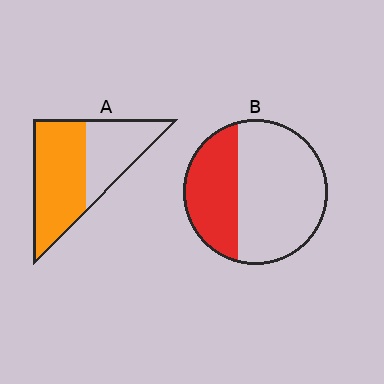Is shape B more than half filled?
No.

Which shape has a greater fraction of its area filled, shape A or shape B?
Shape A.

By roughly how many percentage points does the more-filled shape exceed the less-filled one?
By roughly 25 percentage points (A over B).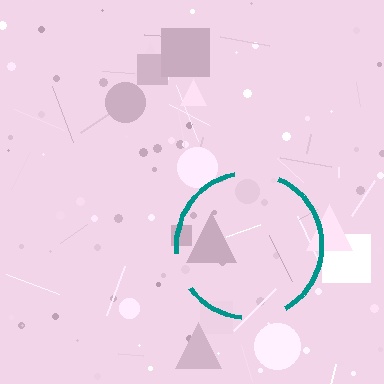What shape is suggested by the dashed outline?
The dashed outline suggests a circle.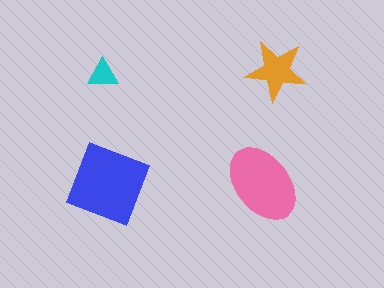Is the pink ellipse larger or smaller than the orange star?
Larger.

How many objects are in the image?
There are 4 objects in the image.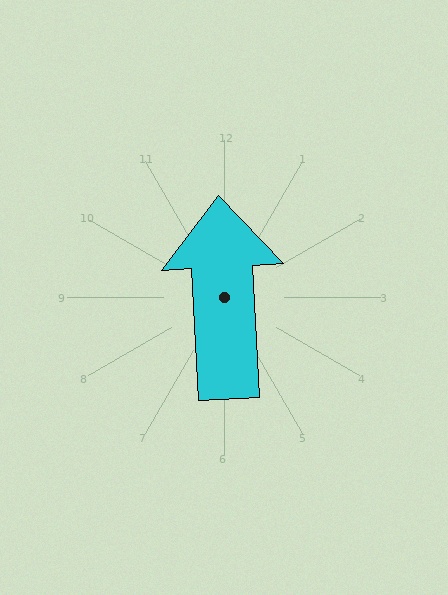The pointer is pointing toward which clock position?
Roughly 12 o'clock.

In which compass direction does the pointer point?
North.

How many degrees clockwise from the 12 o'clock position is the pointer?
Approximately 357 degrees.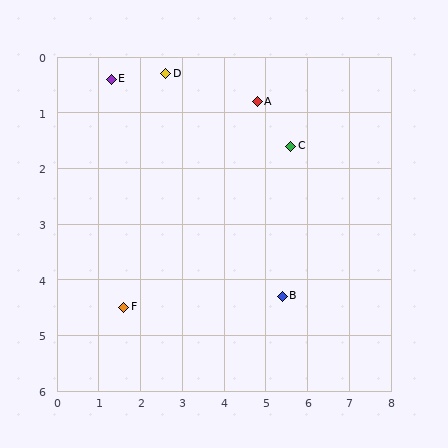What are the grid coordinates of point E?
Point E is at approximately (1.3, 0.4).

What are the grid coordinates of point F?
Point F is at approximately (1.6, 4.5).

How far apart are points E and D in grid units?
Points E and D are about 1.3 grid units apart.